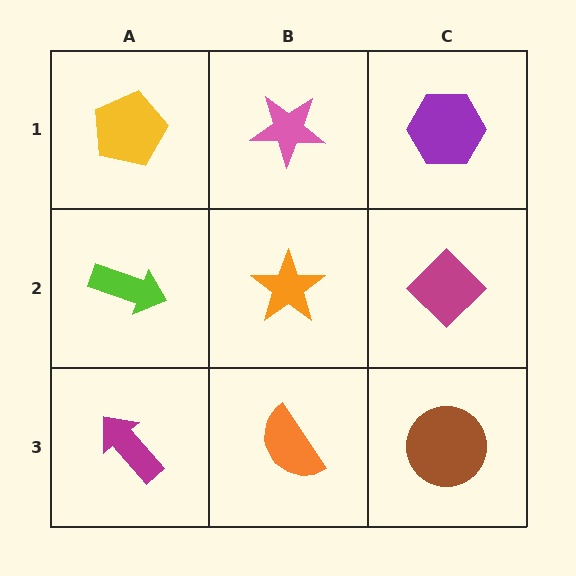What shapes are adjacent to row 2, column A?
A yellow pentagon (row 1, column A), a magenta arrow (row 3, column A), an orange star (row 2, column B).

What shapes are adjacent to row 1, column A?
A lime arrow (row 2, column A), a pink star (row 1, column B).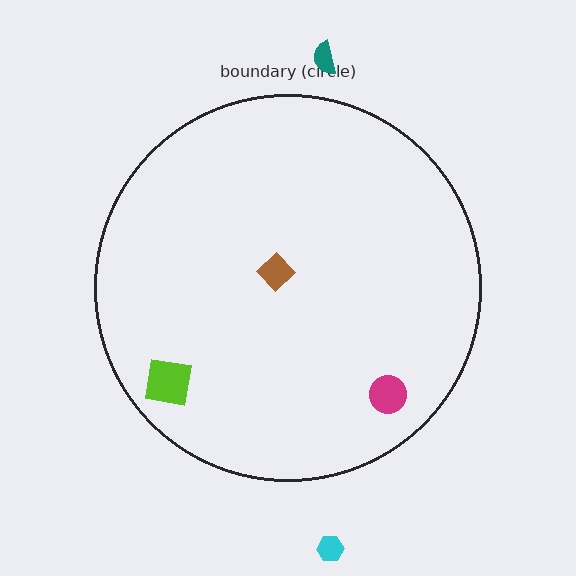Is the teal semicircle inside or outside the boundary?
Outside.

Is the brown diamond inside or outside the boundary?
Inside.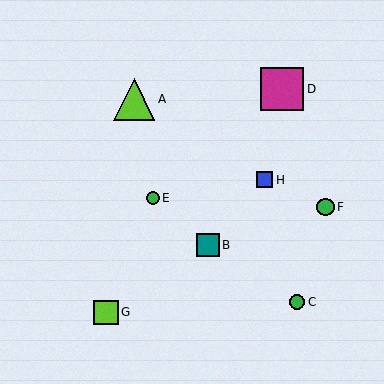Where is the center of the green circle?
The center of the green circle is at (326, 207).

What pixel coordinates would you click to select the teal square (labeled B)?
Click at (208, 245) to select the teal square B.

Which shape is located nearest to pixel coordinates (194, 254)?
The teal square (labeled B) at (208, 245) is nearest to that location.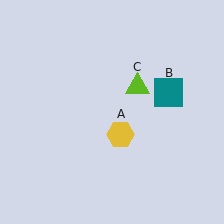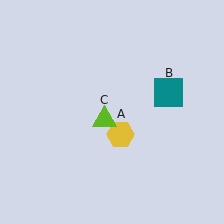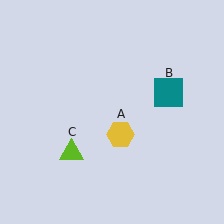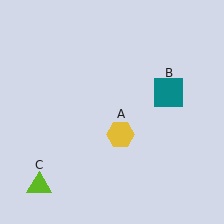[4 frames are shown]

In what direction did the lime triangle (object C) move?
The lime triangle (object C) moved down and to the left.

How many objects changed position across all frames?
1 object changed position: lime triangle (object C).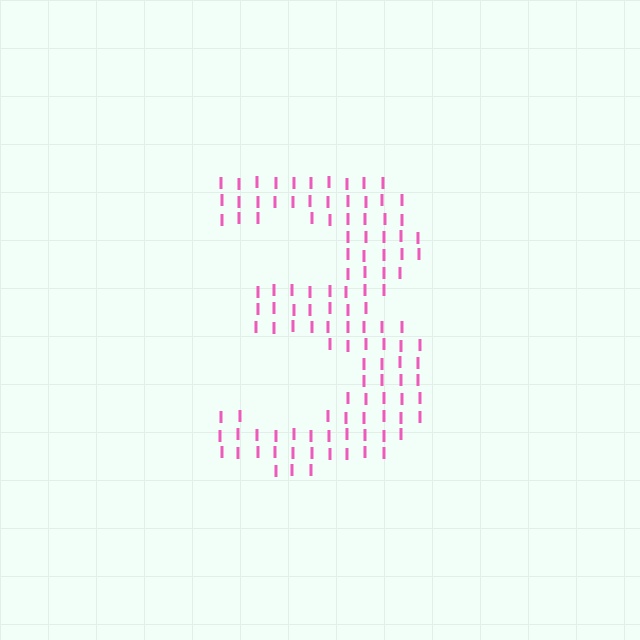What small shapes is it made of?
It is made of small letter I's.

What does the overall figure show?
The overall figure shows the digit 3.